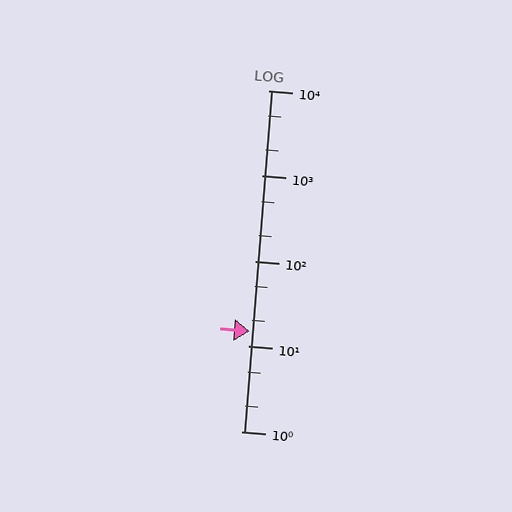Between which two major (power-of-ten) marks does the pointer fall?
The pointer is between 10 and 100.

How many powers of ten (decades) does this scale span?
The scale spans 4 decades, from 1 to 10000.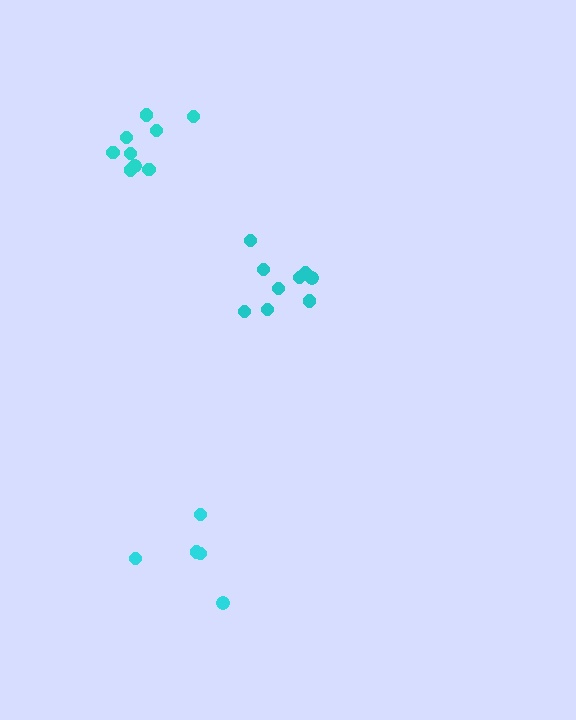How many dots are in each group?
Group 1: 9 dots, Group 2: 5 dots, Group 3: 10 dots (24 total).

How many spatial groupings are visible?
There are 3 spatial groupings.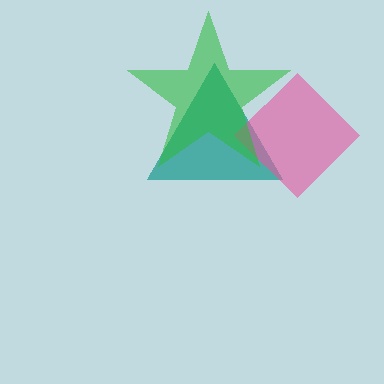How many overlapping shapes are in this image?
There are 3 overlapping shapes in the image.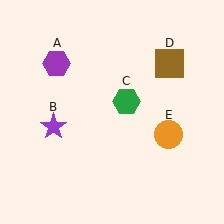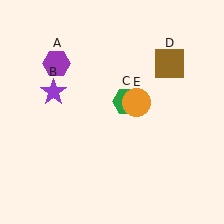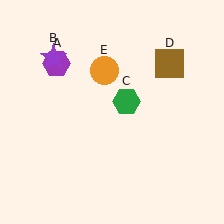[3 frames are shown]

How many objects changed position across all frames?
2 objects changed position: purple star (object B), orange circle (object E).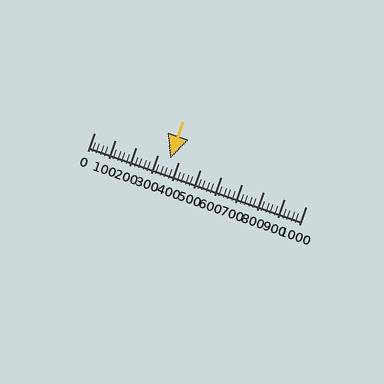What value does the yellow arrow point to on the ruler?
The yellow arrow points to approximately 360.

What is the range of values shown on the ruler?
The ruler shows values from 0 to 1000.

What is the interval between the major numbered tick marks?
The major tick marks are spaced 100 units apart.